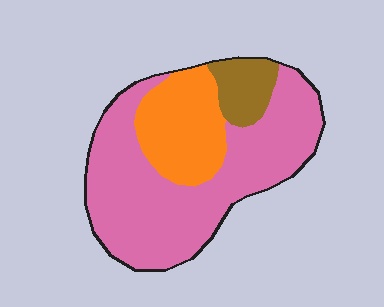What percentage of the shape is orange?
Orange takes up about one quarter (1/4) of the shape.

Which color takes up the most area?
Pink, at roughly 65%.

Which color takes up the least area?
Brown, at roughly 10%.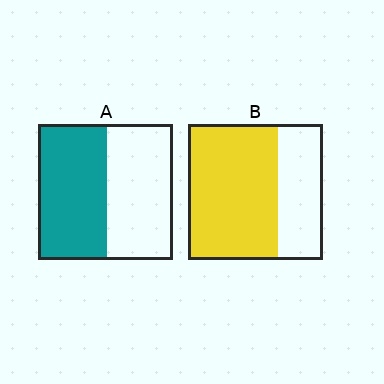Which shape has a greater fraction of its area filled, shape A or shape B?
Shape B.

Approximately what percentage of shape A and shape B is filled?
A is approximately 50% and B is approximately 65%.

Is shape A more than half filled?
Roughly half.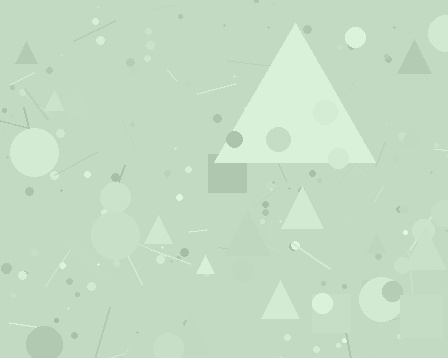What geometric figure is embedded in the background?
A triangle is embedded in the background.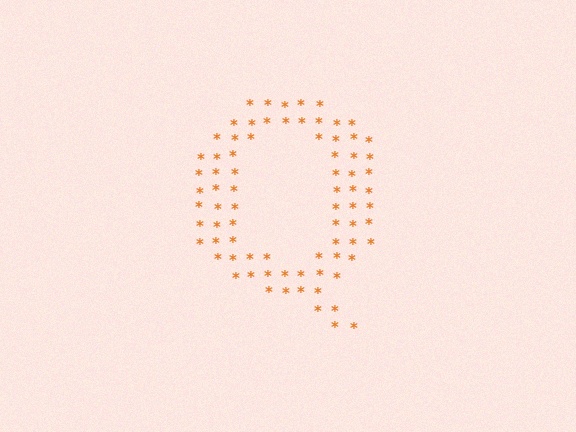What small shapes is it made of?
It is made of small asterisks.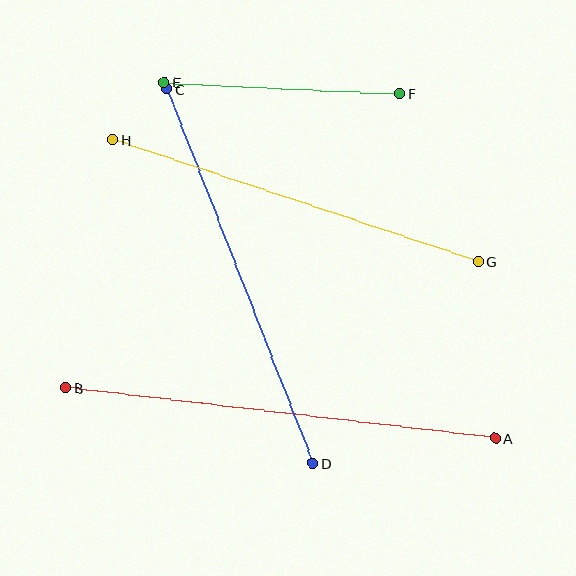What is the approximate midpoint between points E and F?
The midpoint is at approximately (282, 88) pixels.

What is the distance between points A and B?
The distance is approximately 432 pixels.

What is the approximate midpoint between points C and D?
The midpoint is at approximately (240, 276) pixels.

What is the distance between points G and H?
The distance is approximately 385 pixels.